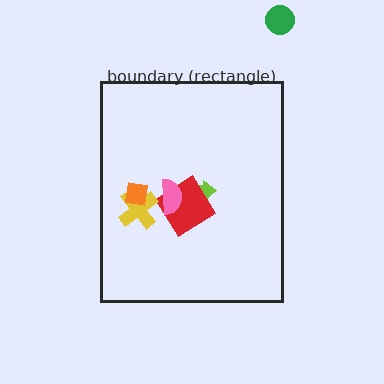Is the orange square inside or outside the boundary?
Inside.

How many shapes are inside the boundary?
5 inside, 1 outside.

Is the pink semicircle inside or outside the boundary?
Inside.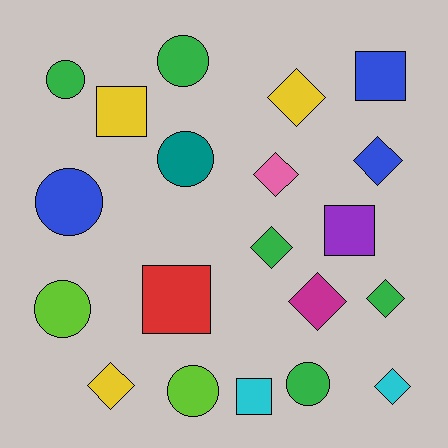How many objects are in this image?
There are 20 objects.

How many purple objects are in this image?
There is 1 purple object.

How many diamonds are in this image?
There are 8 diamonds.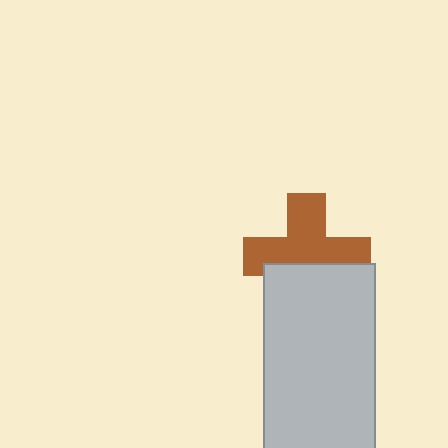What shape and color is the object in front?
The object in front is a light gray rectangle.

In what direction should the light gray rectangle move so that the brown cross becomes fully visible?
The light gray rectangle should move down. That is the shortest direction to clear the overlap and leave the brown cross fully visible.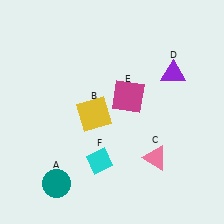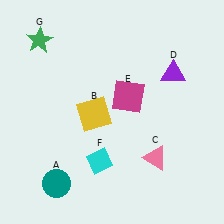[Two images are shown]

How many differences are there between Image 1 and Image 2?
There is 1 difference between the two images.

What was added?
A green star (G) was added in Image 2.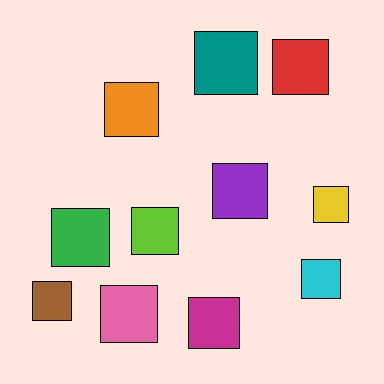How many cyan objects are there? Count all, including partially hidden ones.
There is 1 cyan object.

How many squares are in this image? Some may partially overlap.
There are 11 squares.